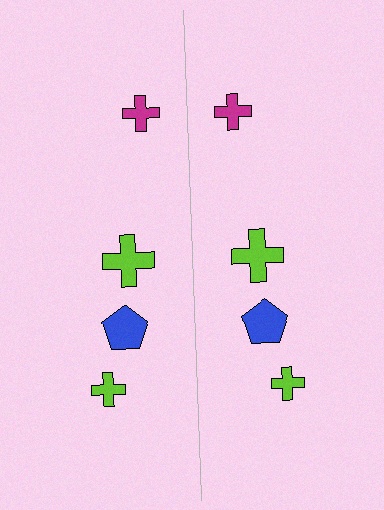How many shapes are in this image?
There are 8 shapes in this image.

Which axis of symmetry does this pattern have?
The pattern has a vertical axis of symmetry running through the center of the image.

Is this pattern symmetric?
Yes, this pattern has bilateral (reflection) symmetry.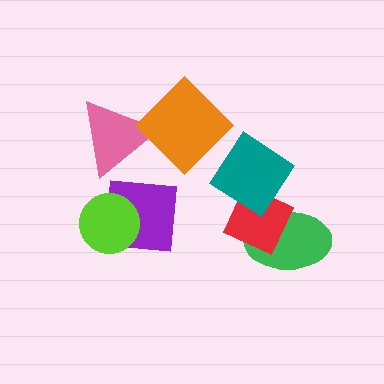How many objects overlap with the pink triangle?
1 object overlaps with the pink triangle.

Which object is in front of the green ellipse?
The red diamond is in front of the green ellipse.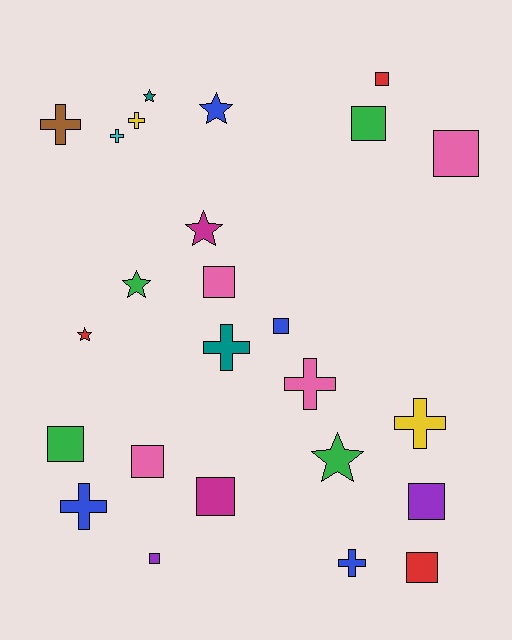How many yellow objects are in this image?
There are 2 yellow objects.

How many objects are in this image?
There are 25 objects.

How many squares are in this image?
There are 11 squares.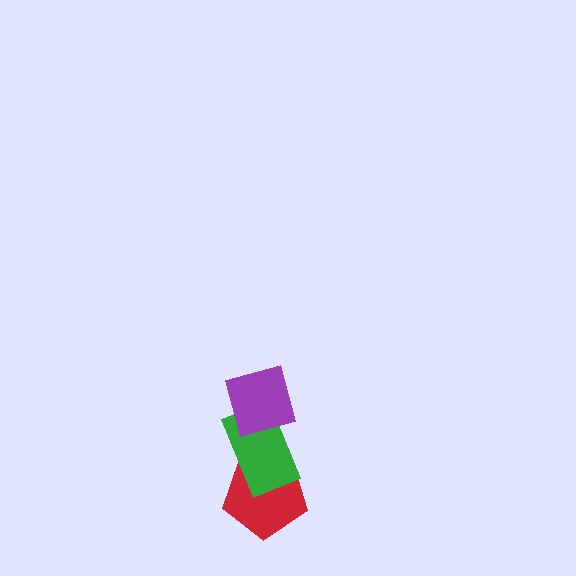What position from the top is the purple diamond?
The purple diamond is 1st from the top.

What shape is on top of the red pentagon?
The green rectangle is on top of the red pentagon.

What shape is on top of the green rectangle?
The purple diamond is on top of the green rectangle.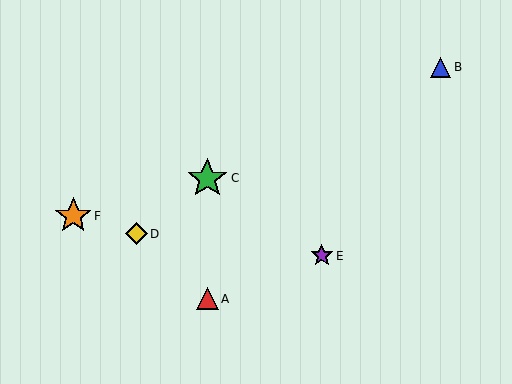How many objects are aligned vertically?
2 objects (A, C) are aligned vertically.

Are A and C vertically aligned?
Yes, both are at x≈207.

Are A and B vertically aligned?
No, A is at x≈207 and B is at x≈441.